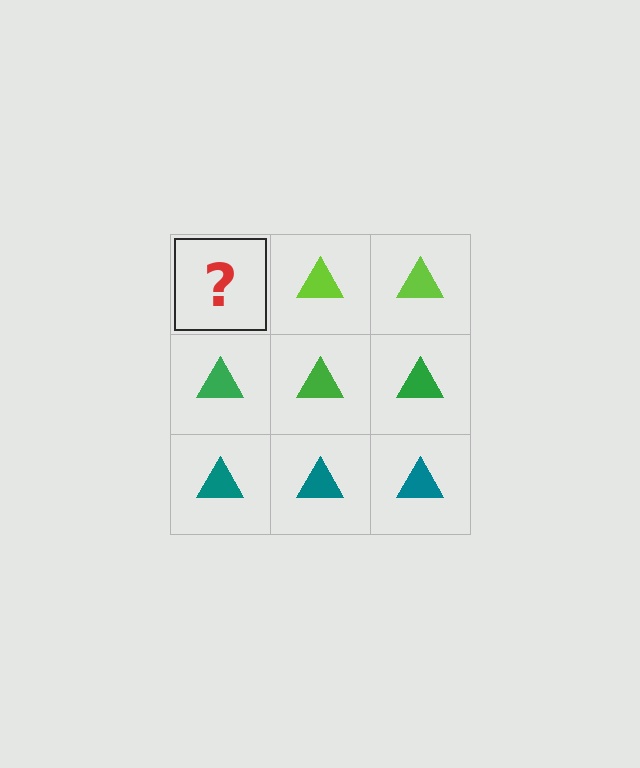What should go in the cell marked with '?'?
The missing cell should contain a lime triangle.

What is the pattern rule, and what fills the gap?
The rule is that each row has a consistent color. The gap should be filled with a lime triangle.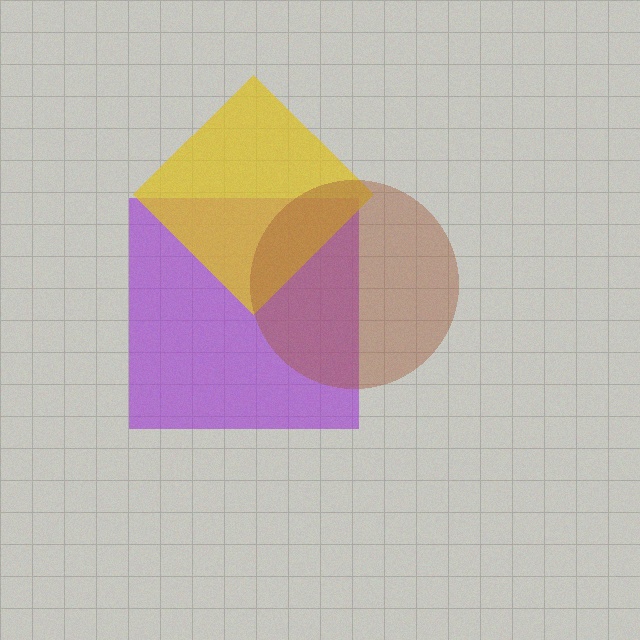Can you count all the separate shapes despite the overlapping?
Yes, there are 3 separate shapes.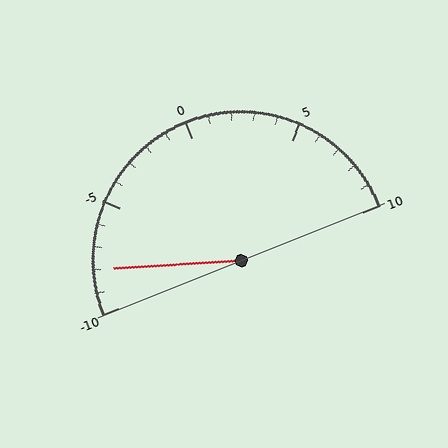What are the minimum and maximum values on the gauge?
The gauge ranges from -10 to 10.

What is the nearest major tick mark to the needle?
The nearest major tick mark is -10.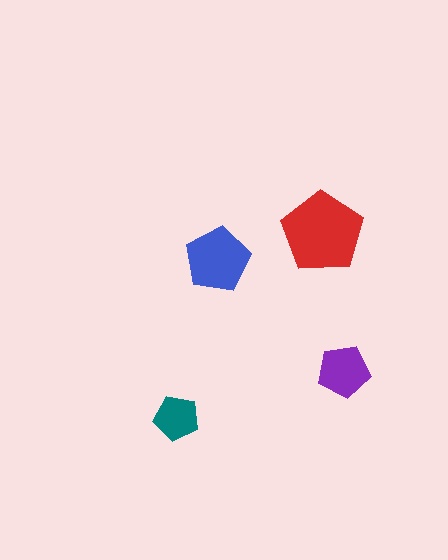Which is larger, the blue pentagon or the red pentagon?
The red one.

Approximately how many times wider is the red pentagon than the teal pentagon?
About 2 times wider.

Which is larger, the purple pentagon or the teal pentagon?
The purple one.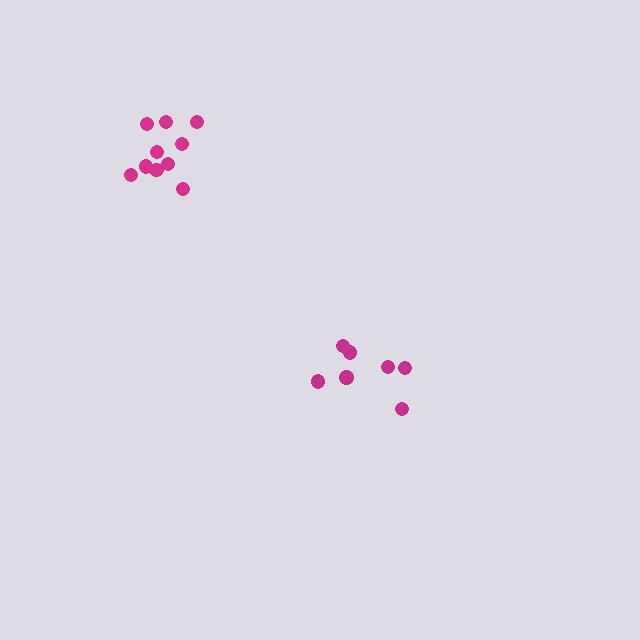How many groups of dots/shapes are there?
There are 2 groups.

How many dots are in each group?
Group 1: 7 dots, Group 2: 10 dots (17 total).